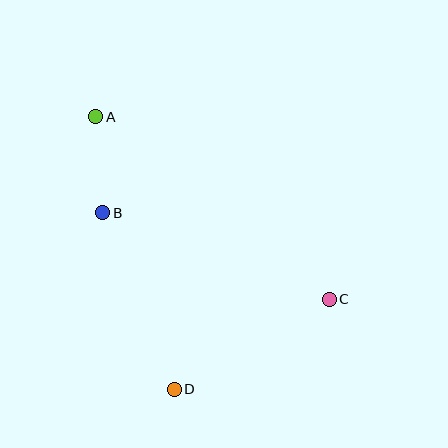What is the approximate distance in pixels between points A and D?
The distance between A and D is approximately 284 pixels.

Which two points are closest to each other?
Points A and B are closest to each other.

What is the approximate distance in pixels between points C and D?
The distance between C and D is approximately 179 pixels.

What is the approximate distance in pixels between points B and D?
The distance between B and D is approximately 190 pixels.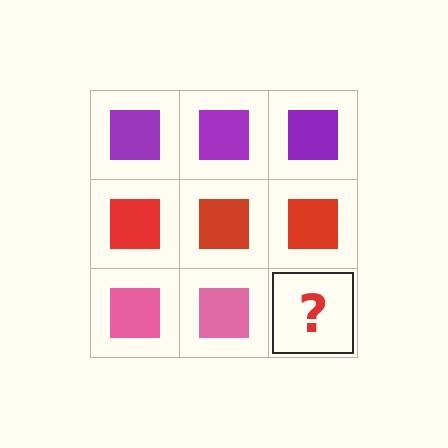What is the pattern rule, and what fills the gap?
The rule is that each row has a consistent color. The gap should be filled with a pink square.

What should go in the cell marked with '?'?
The missing cell should contain a pink square.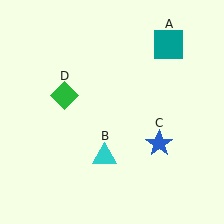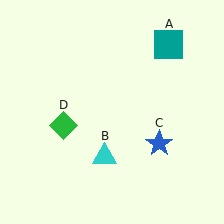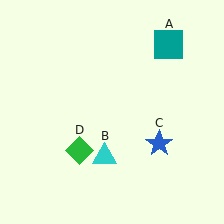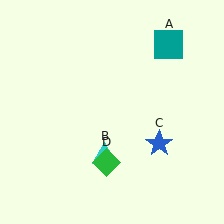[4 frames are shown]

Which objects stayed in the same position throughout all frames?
Teal square (object A) and cyan triangle (object B) and blue star (object C) remained stationary.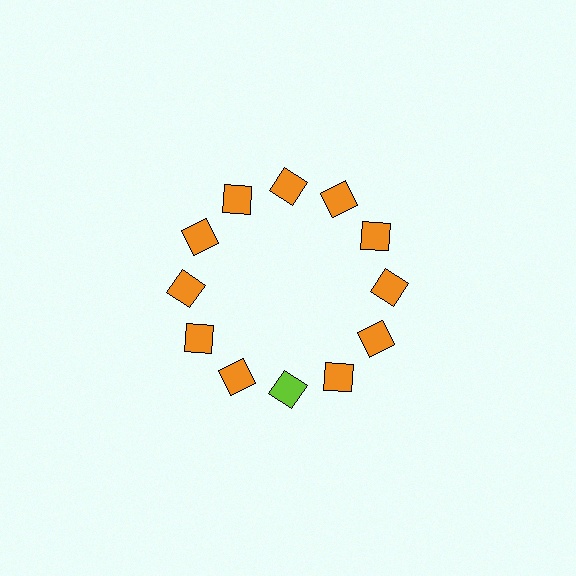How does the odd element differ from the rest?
It has a different color: lime instead of orange.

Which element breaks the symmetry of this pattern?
The lime square at roughly the 6 o'clock position breaks the symmetry. All other shapes are orange squares.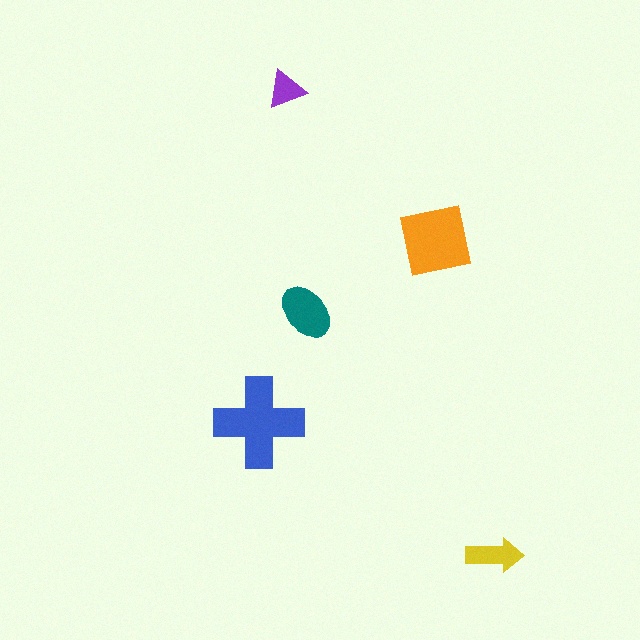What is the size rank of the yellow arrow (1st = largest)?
4th.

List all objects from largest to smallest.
The blue cross, the orange square, the teal ellipse, the yellow arrow, the purple triangle.